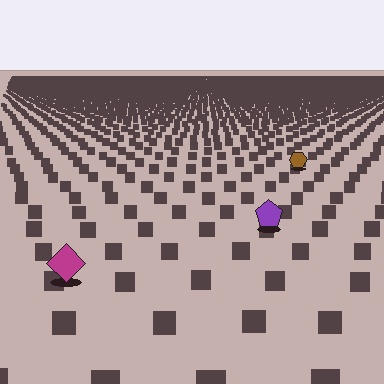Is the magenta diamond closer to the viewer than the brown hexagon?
Yes. The magenta diamond is closer — you can tell from the texture gradient: the ground texture is coarser near it.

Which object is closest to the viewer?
The magenta diamond is closest. The texture marks near it are larger and more spread out.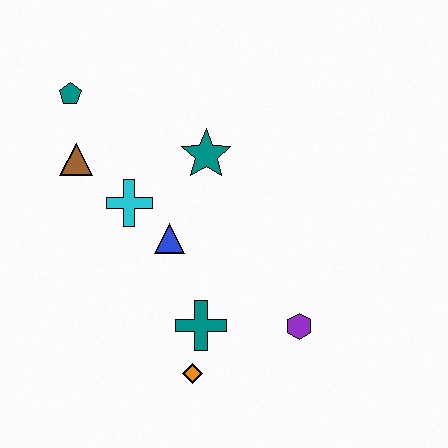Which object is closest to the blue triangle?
The cyan cross is closest to the blue triangle.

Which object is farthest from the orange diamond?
The teal pentagon is farthest from the orange diamond.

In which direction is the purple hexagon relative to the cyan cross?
The purple hexagon is to the right of the cyan cross.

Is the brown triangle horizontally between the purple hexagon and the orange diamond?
No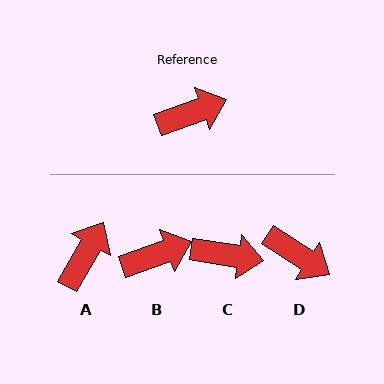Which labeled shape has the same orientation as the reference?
B.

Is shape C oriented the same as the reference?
No, it is off by about 29 degrees.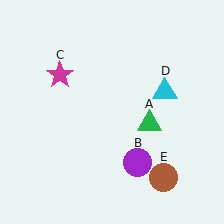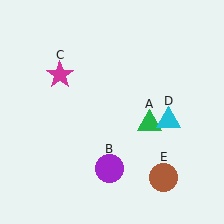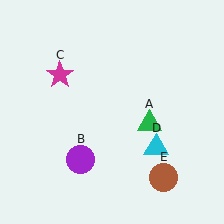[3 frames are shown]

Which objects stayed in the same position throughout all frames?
Green triangle (object A) and magenta star (object C) and brown circle (object E) remained stationary.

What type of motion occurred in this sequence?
The purple circle (object B), cyan triangle (object D) rotated clockwise around the center of the scene.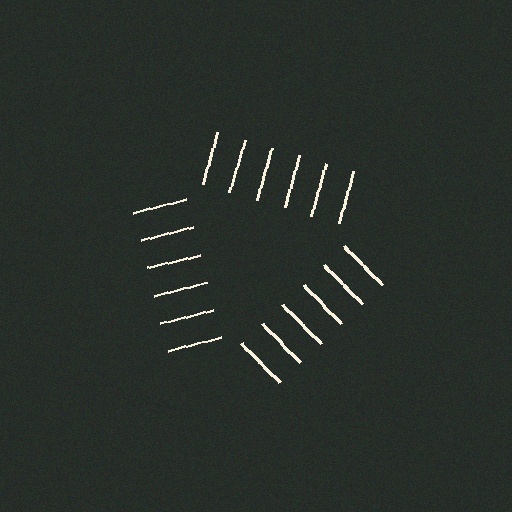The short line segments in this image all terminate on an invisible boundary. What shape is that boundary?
An illusory triangle — the line segments terminate on its edges but no continuous stroke is drawn.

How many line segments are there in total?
18 — 6 along each of the 3 edges.